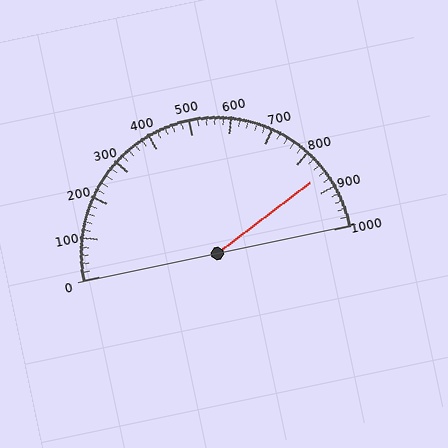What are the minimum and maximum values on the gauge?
The gauge ranges from 0 to 1000.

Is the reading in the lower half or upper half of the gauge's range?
The reading is in the upper half of the range (0 to 1000).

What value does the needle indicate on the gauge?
The needle indicates approximately 860.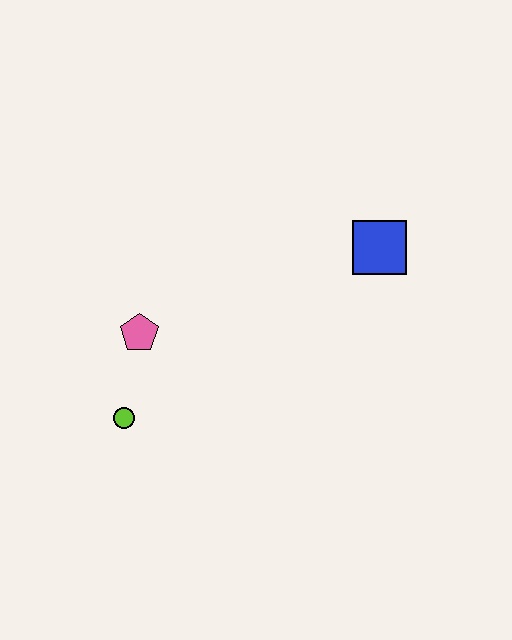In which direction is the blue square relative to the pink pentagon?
The blue square is to the right of the pink pentagon.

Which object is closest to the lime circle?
The pink pentagon is closest to the lime circle.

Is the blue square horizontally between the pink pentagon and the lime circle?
No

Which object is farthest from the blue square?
The lime circle is farthest from the blue square.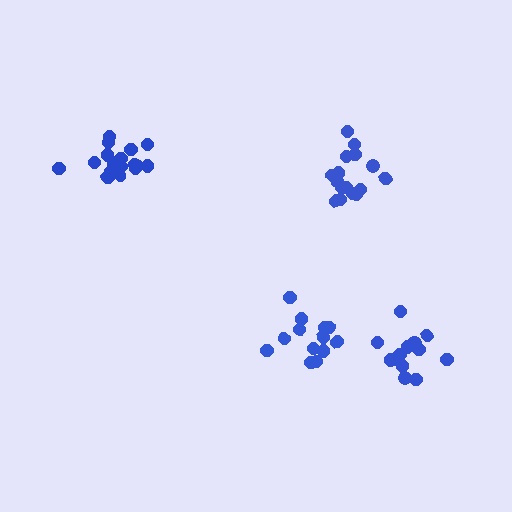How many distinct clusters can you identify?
There are 4 distinct clusters.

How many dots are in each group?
Group 1: 13 dots, Group 2: 14 dots, Group 3: 16 dots, Group 4: 17 dots (60 total).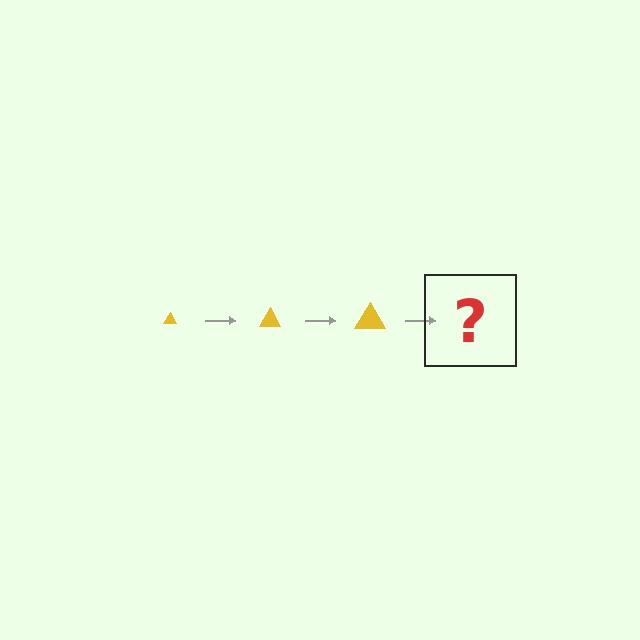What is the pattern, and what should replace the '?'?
The pattern is that the triangle gets progressively larger each step. The '?' should be a yellow triangle, larger than the previous one.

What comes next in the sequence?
The next element should be a yellow triangle, larger than the previous one.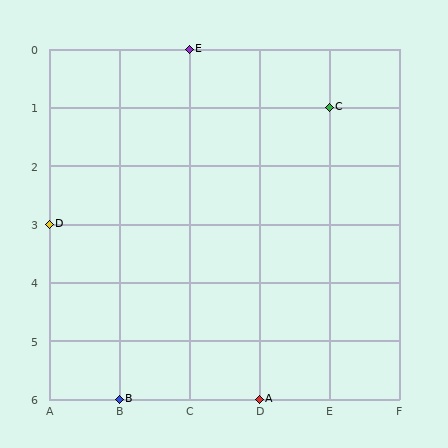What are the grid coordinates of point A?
Point A is at grid coordinates (D, 6).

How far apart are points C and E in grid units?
Points C and E are 2 columns and 1 row apart (about 2.2 grid units diagonally).